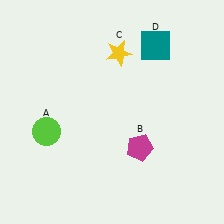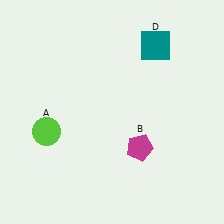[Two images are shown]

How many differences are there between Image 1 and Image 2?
There is 1 difference between the two images.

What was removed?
The yellow star (C) was removed in Image 2.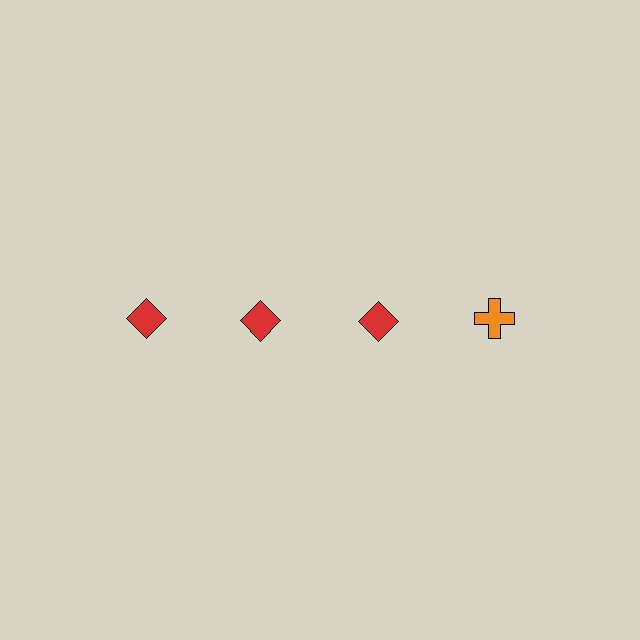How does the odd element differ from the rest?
It differs in both color (orange instead of red) and shape (cross instead of diamond).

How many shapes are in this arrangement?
There are 4 shapes arranged in a grid pattern.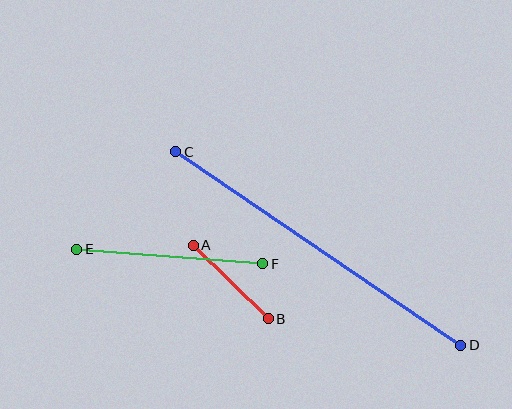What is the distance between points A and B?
The distance is approximately 105 pixels.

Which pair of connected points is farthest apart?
Points C and D are farthest apart.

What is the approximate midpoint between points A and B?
The midpoint is at approximately (231, 282) pixels.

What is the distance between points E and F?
The distance is approximately 187 pixels.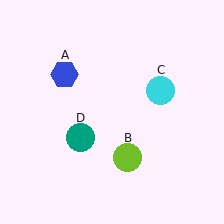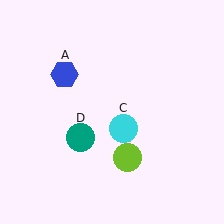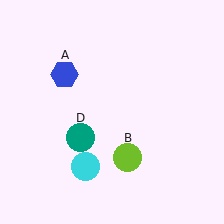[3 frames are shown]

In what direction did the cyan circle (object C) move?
The cyan circle (object C) moved down and to the left.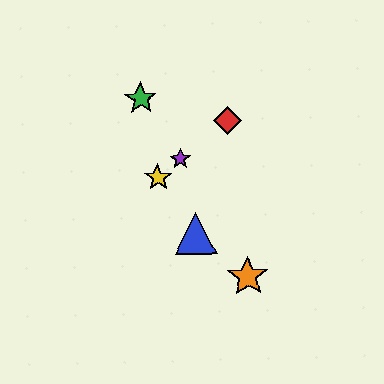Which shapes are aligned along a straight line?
The red diamond, the yellow star, the purple star are aligned along a straight line.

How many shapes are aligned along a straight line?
3 shapes (the red diamond, the yellow star, the purple star) are aligned along a straight line.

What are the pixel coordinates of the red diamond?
The red diamond is at (228, 121).